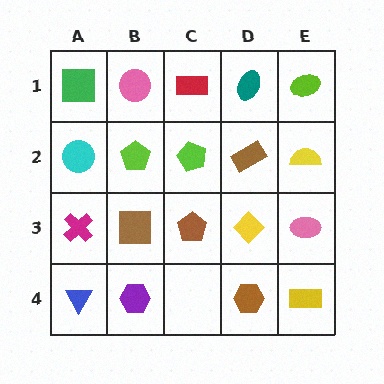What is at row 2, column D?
A brown rectangle.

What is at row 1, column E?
A lime ellipse.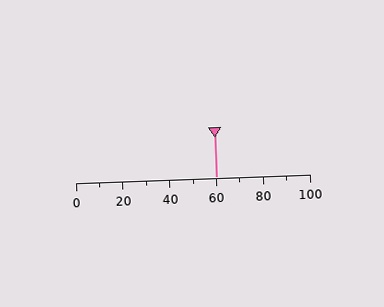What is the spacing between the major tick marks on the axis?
The major ticks are spaced 20 apart.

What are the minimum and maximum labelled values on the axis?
The axis runs from 0 to 100.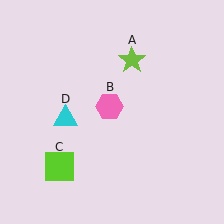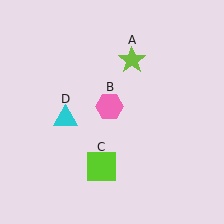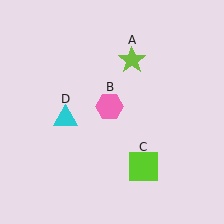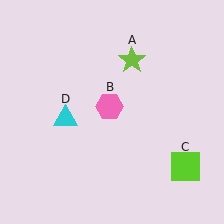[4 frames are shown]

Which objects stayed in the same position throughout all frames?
Lime star (object A) and pink hexagon (object B) and cyan triangle (object D) remained stationary.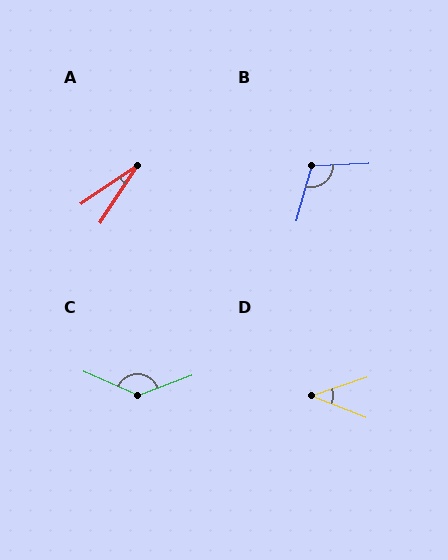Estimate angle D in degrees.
Approximately 40 degrees.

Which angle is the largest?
C, at approximately 136 degrees.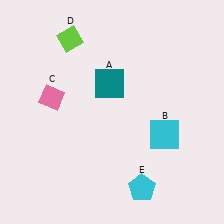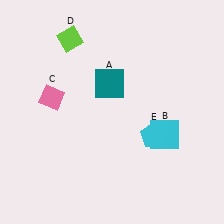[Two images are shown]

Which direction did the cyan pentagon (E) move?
The cyan pentagon (E) moved up.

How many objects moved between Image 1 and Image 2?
1 object moved between the two images.